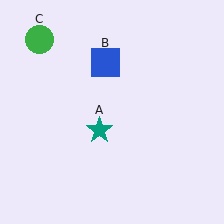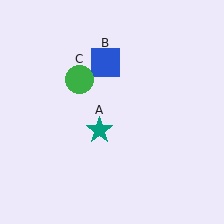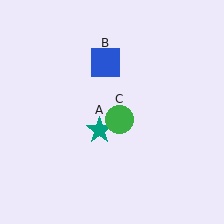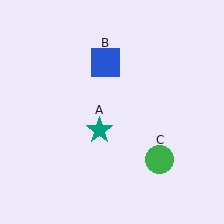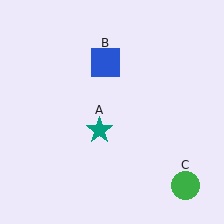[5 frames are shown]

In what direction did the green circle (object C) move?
The green circle (object C) moved down and to the right.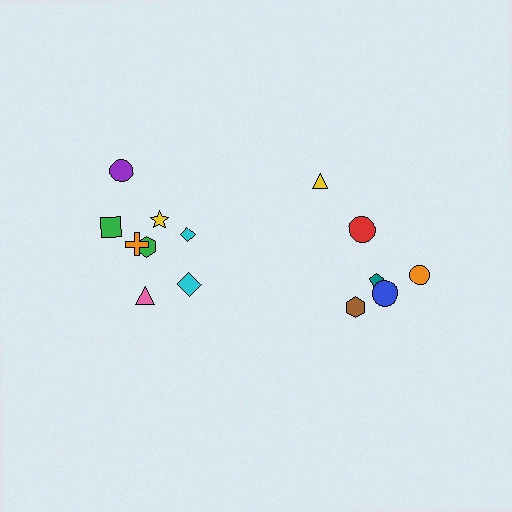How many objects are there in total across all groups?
There are 14 objects.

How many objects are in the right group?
There are 6 objects.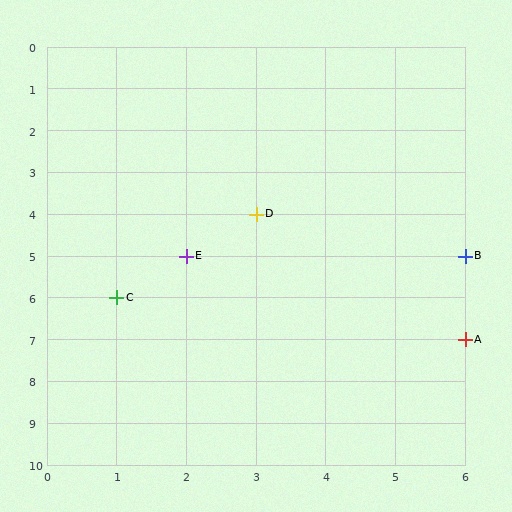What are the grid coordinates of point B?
Point B is at grid coordinates (6, 5).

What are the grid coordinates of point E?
Point E is at grid coordinates (2, 5).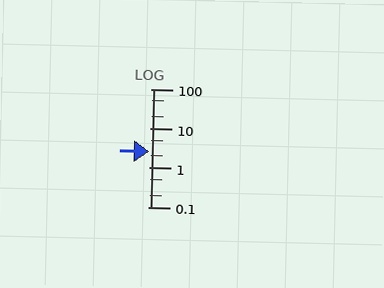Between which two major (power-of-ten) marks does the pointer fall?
The pointer is between 1 and 10.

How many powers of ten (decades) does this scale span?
The scale spans 3 decades, from 0.1 to 100.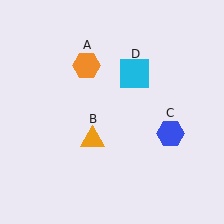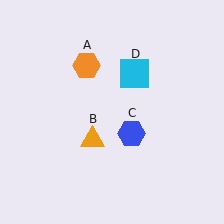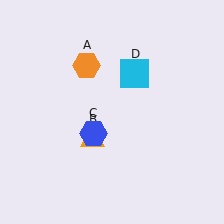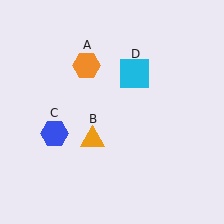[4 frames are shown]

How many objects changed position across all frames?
1 object changed position: blue hexagon (object C).